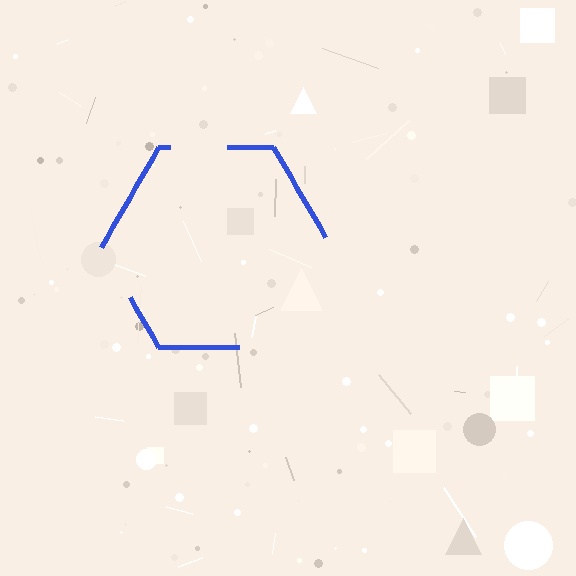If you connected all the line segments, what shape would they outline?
They would outline a hexagon.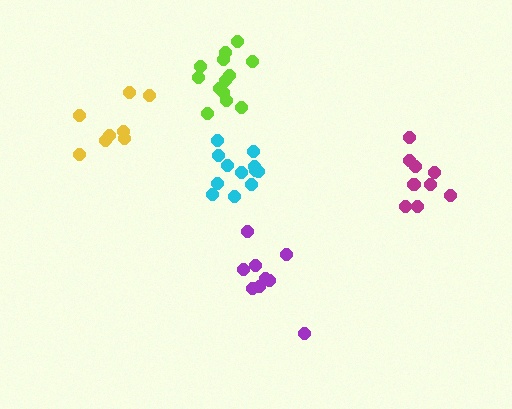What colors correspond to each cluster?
The clusters are colored: purple, cyan, yellow, magenta, lime.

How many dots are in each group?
Group 1: 9 dots, Group 2: 12 dots, Group 3: 8 dots, Group 4: 9 dots, Group 5: 13 dots (51 total).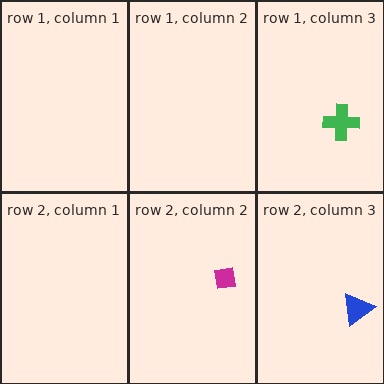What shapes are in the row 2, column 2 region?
The magenta square.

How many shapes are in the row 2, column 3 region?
1.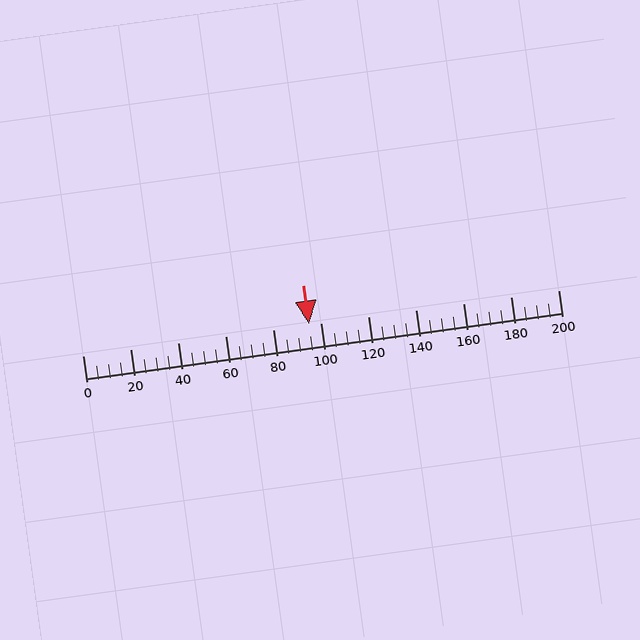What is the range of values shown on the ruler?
The ruler shows values from 0 to 200.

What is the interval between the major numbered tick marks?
The major tick marks are spaced 20 units apart.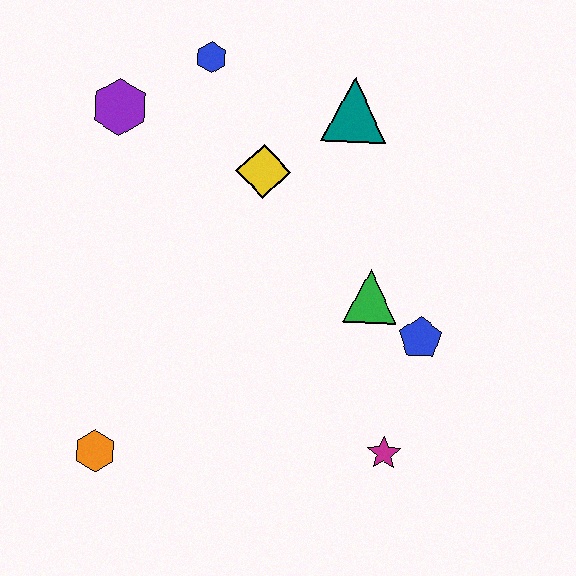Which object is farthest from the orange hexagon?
The teal triangle is farthest from the orange hexagon.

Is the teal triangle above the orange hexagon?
Yes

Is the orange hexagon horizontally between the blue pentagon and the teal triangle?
No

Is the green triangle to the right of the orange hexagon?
Yes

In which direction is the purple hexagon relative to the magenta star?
The purple hexagon is above the magenta star.